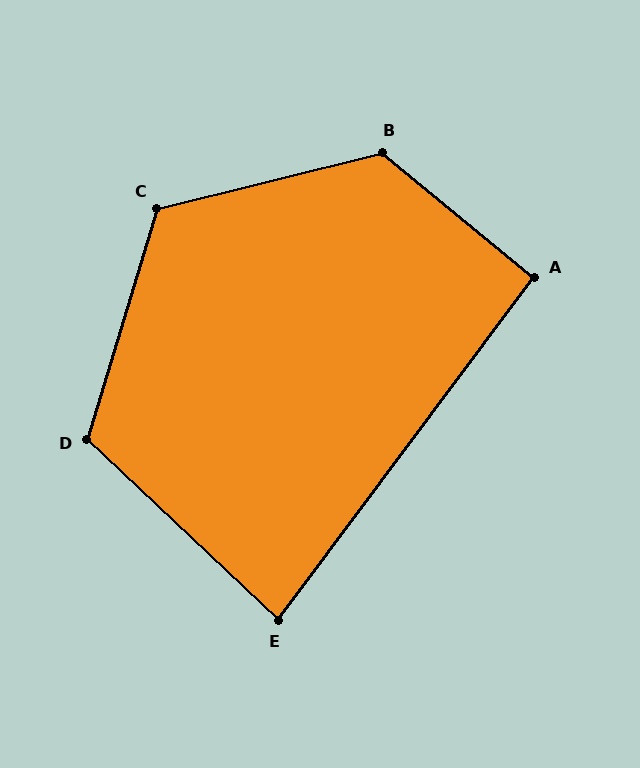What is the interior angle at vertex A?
Approximately 93 degrees (approximately right).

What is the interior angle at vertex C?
Approximately 121 degrees (obtuse).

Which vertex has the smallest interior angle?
E, at approximately 83 degrees.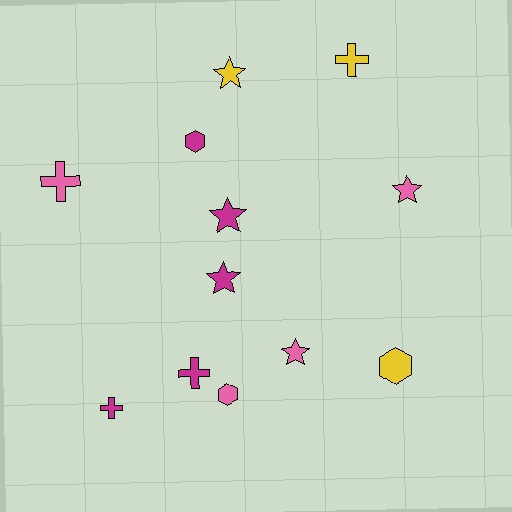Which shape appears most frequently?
Star, with 5 objects.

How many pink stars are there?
There are 2 pink stars.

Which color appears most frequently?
Magenta, with 5 objects.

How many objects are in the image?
There are 12 objects.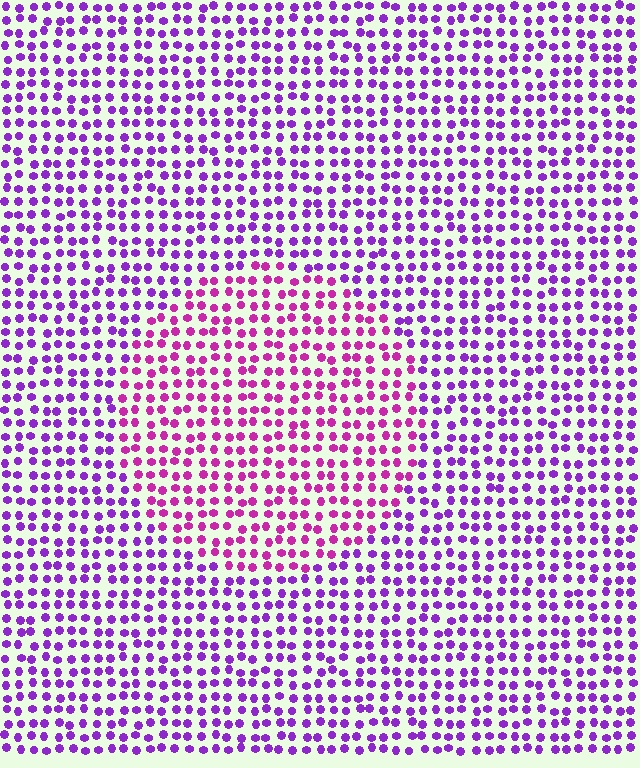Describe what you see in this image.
The image is filled with small purple elements in a uniform arrangement. A circle-shaped region is visible where the elements are tinted to a slightly different hue, forming a subtle color boundary.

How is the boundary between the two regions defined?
The boundary is defined purely by a slight shift in hue (about 34 degrees). Spacing, size, and orientation are identical on both sides.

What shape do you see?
I see a circle.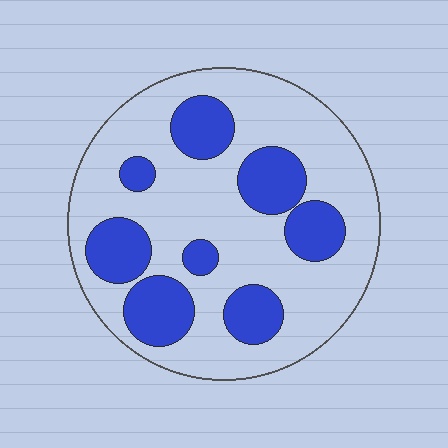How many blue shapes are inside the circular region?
8.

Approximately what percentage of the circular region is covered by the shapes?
Approximately 30%.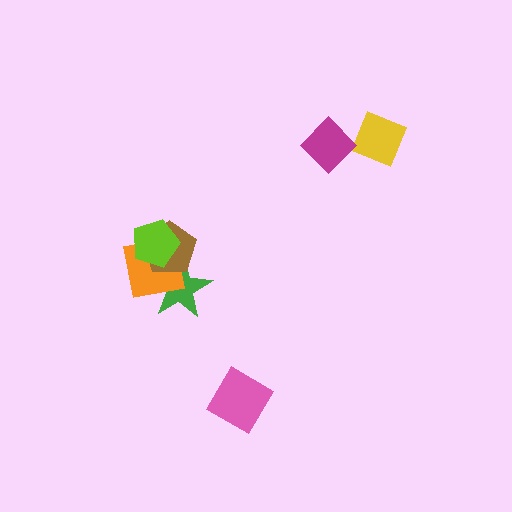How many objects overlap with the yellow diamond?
1 object overlaps with the yellow diamond.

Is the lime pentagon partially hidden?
No, no other shape covers it.